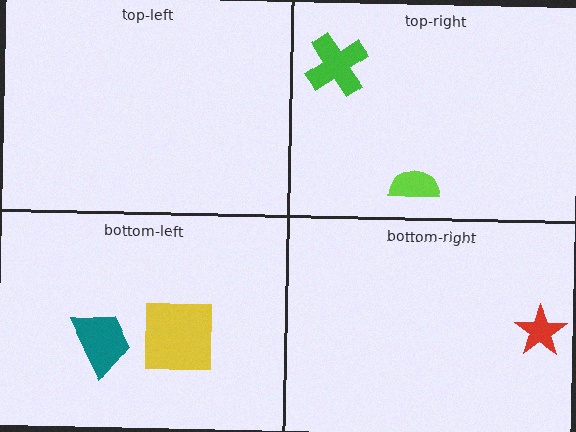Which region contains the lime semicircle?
The top-right region.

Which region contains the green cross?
The top-right region.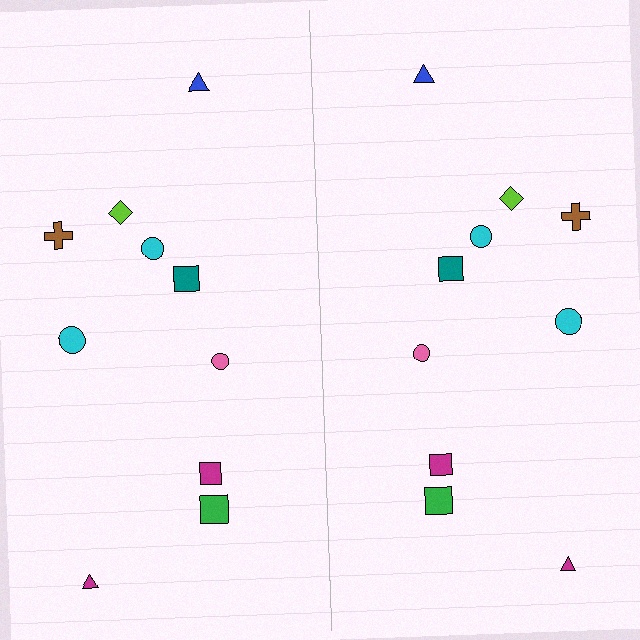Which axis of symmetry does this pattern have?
The pattern has a vertical axis of symmetry running through the center of the image.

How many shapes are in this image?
There are 20 shapes in this image.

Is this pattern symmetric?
Yes, this pattern has bilateral (reflection) symmetry.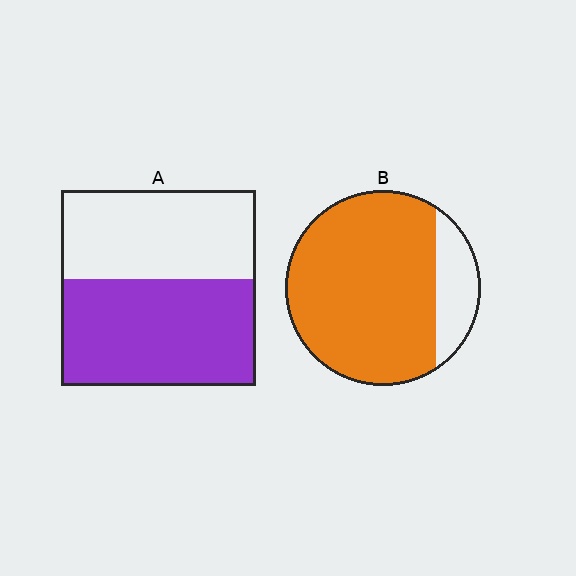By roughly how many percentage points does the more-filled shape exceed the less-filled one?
By roughly 30 percentage points (B over A).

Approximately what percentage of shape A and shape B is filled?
A is approximately 55% and B is approximately 85%.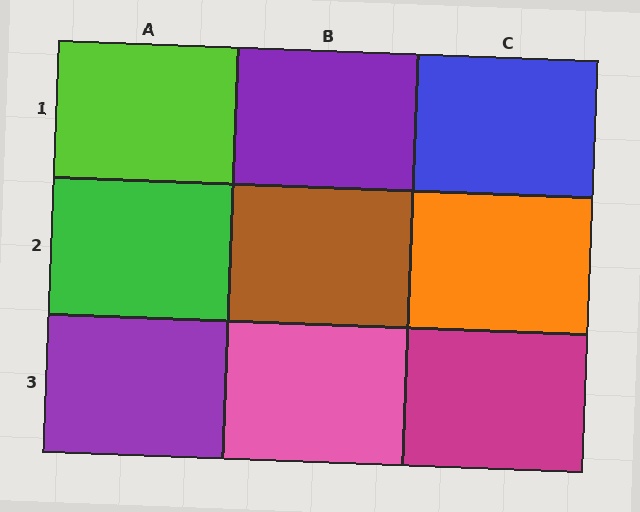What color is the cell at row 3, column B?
Pink.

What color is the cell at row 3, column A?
Purple.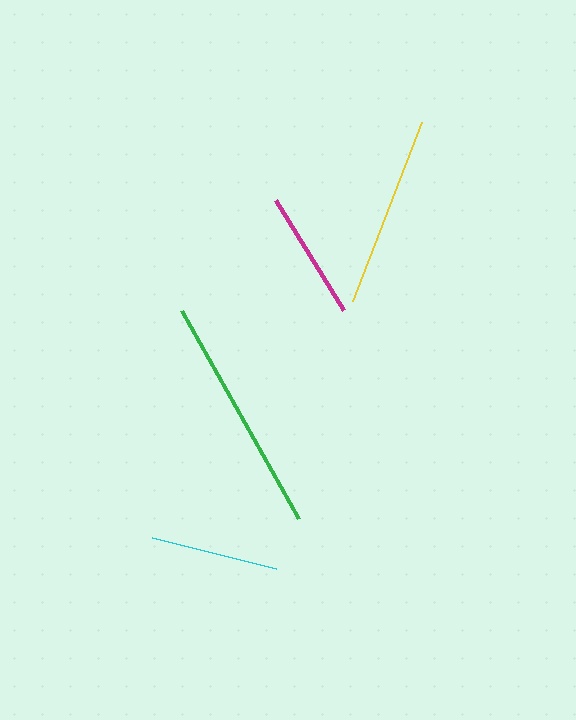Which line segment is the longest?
The green line is the longest at approximately 238 pixels.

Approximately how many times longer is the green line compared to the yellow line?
The green line is approximately 1.2 times the length of the yellow line.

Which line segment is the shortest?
The cyan line is the shortest at approximately 129 pixels.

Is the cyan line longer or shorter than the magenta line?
The magenta line is longer than the cyan line.